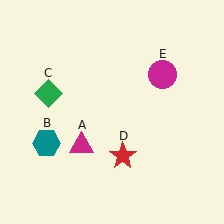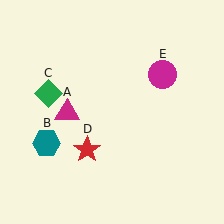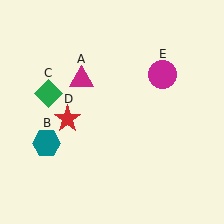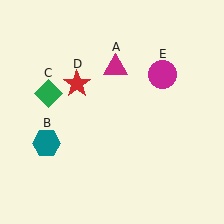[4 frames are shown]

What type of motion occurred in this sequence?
The magenta triangle (object A), red star (object D) rotated clockwise around the center of the scene.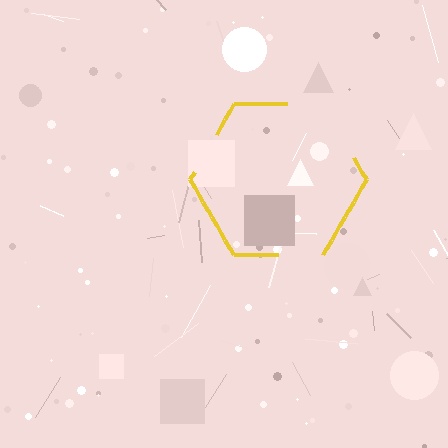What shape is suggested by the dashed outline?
The dashed outline suggests a hexagon.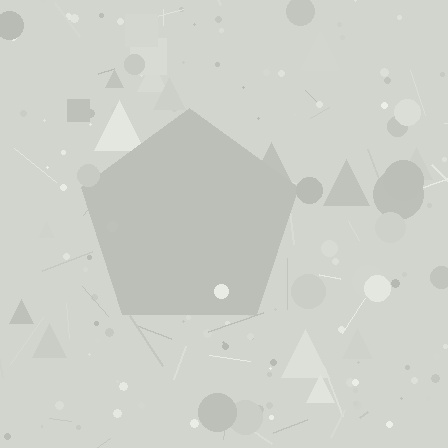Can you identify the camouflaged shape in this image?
The camouflaged shape is a pentagon.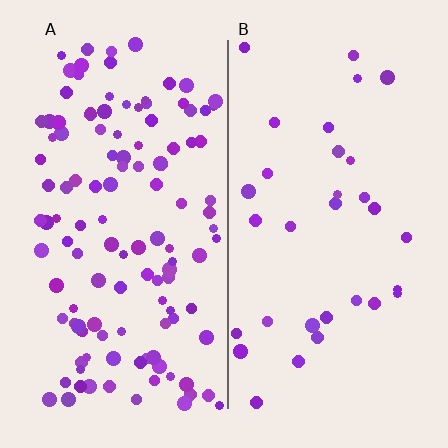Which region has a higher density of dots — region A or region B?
A (the left).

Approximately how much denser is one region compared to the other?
Approximately 3.8× — region A over region B.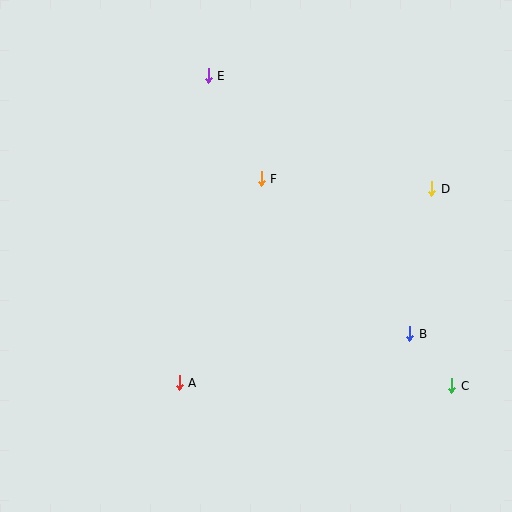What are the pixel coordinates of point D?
Point D is at (432, 189).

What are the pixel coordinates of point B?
Point B is at (410, 334).